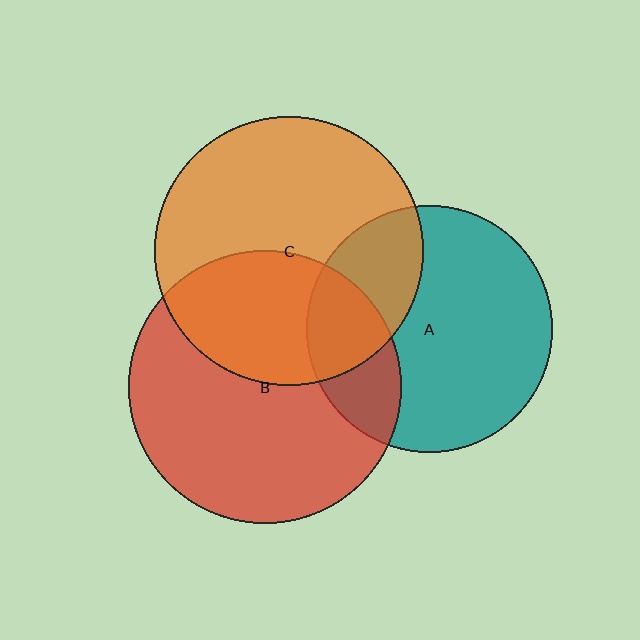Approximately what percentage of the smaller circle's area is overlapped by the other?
Approximately 25%.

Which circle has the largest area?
Circle B (red).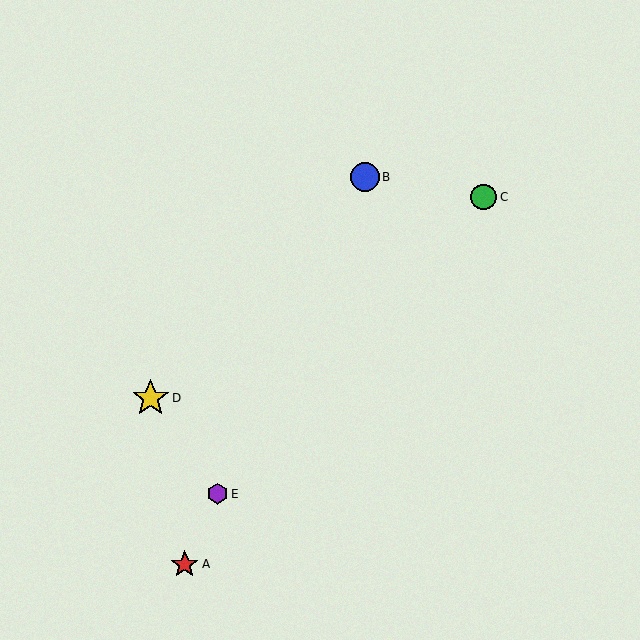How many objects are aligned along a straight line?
3 objects (A, B, E) are aligned along a straight line.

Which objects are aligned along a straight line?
Objects A, B, E are aligned along a straight line.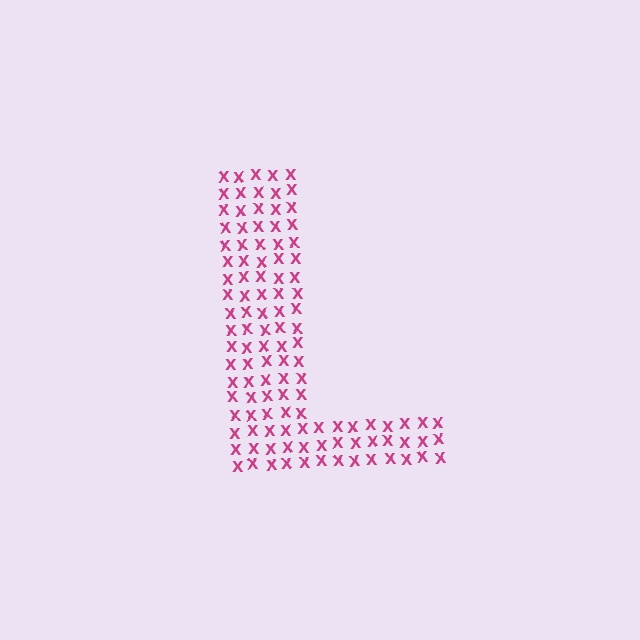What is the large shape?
The large shape is the letter L.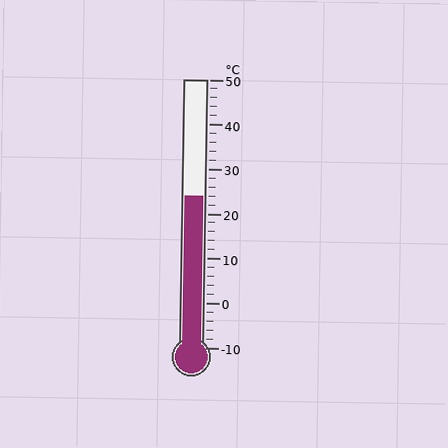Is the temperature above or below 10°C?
The temperature is above 10°C.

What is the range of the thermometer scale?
The thermometer scale ranges from -10°C to 50°C.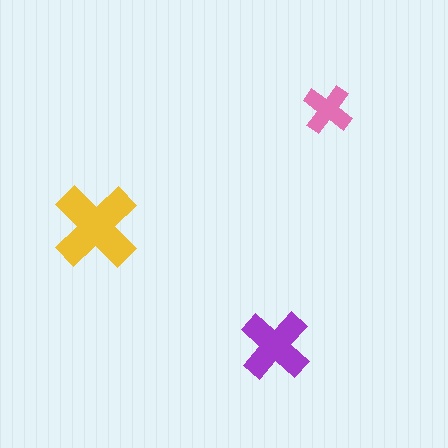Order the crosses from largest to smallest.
the yellow one, the purple one, the pink one.